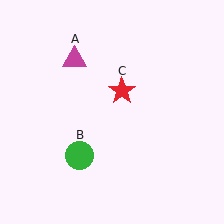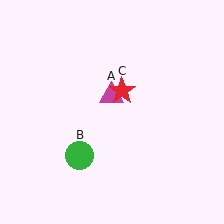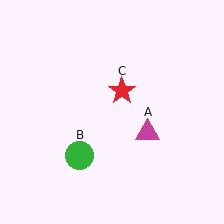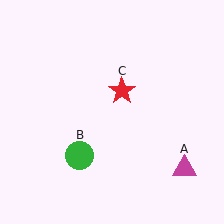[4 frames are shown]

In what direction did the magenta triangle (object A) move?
The magenta triangle (object A) moved down and to the right.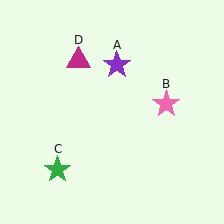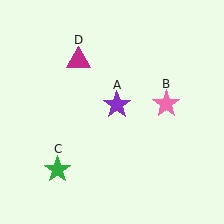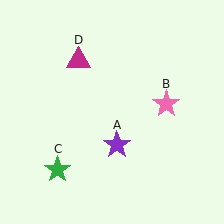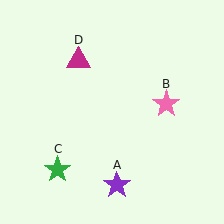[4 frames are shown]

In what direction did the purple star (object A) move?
The purple star (object A) moved down.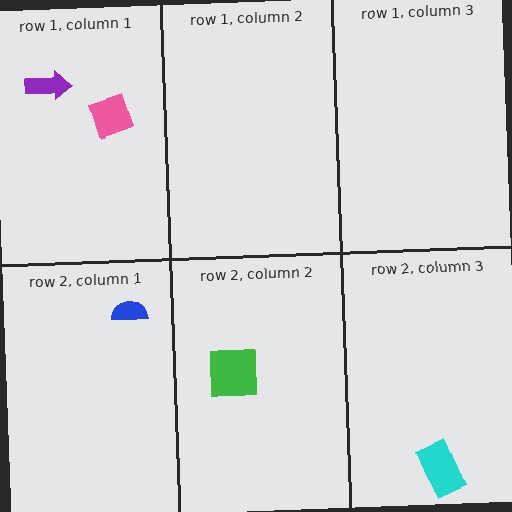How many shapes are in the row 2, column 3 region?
1.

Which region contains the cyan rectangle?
The row 2, column 3 region.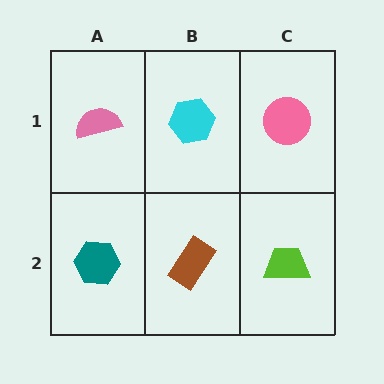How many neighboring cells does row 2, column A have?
2.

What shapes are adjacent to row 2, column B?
A cyan hexagon (row 1, column B), a teal hexagon (row 2, column A), a lime trapezoid (row 2, column C).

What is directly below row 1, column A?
A teal hexagon.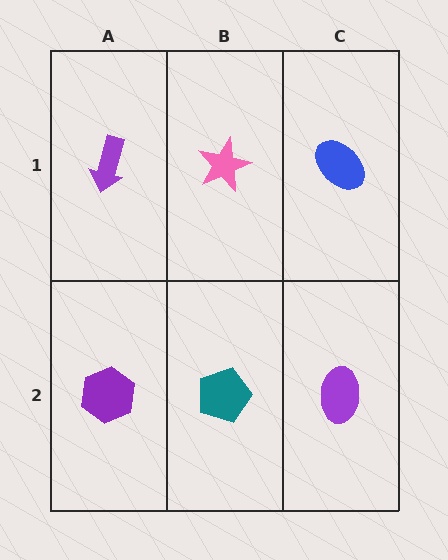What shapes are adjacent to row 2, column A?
A purple arrow (row 1, column A), a teal pentagon (row 2, column B).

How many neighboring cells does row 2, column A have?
2.